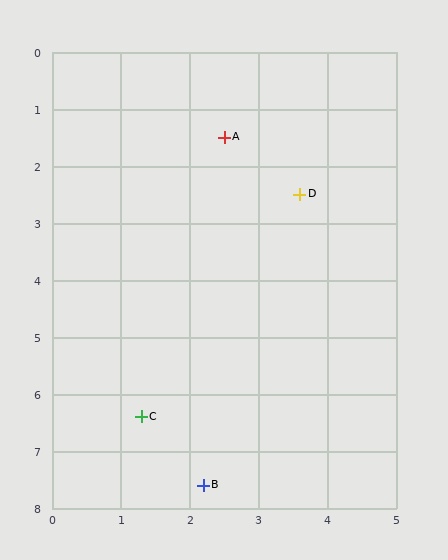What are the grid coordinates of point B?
Point B is at approximately (2.2, 7.6).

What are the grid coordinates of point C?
Point C is at approximately (1.3, 6.4).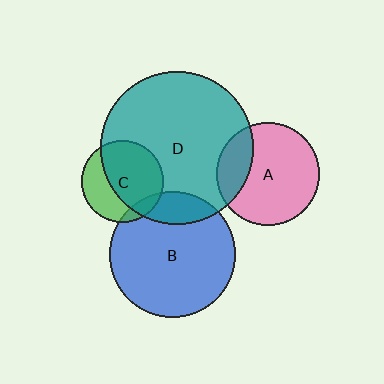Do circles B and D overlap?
Yes.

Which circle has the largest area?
Circle D (teal).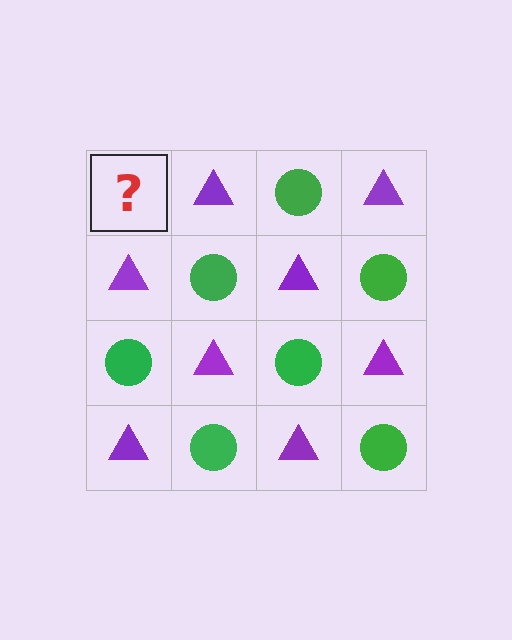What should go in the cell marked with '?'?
The missing cell should contain a green circle.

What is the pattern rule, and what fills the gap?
The rule is that it alternates green circle and purple triangle in a checkerboard pattern. The gap should be filled with a green circle.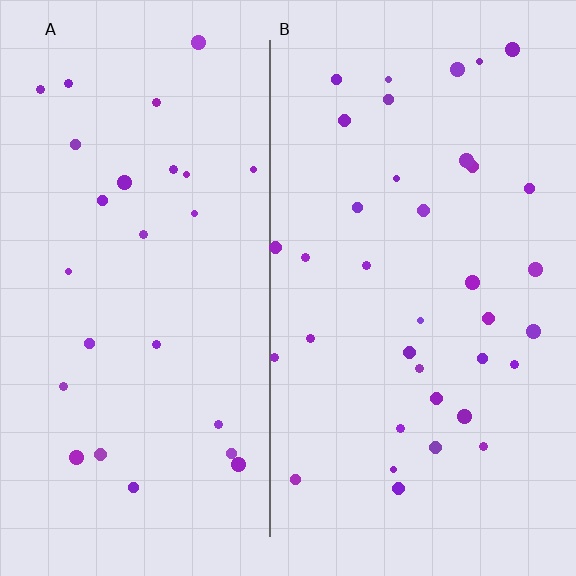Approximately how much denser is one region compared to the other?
Approximately 1.4× — region B over region A.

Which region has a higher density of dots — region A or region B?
B (the right).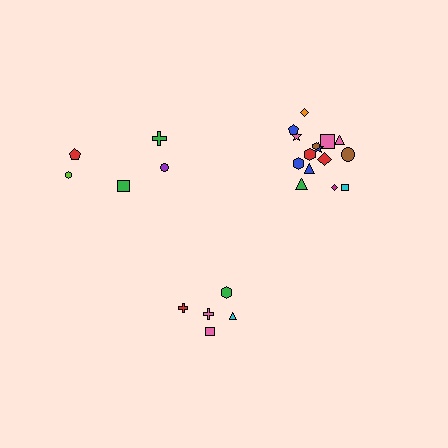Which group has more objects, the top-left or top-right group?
The top-right group.